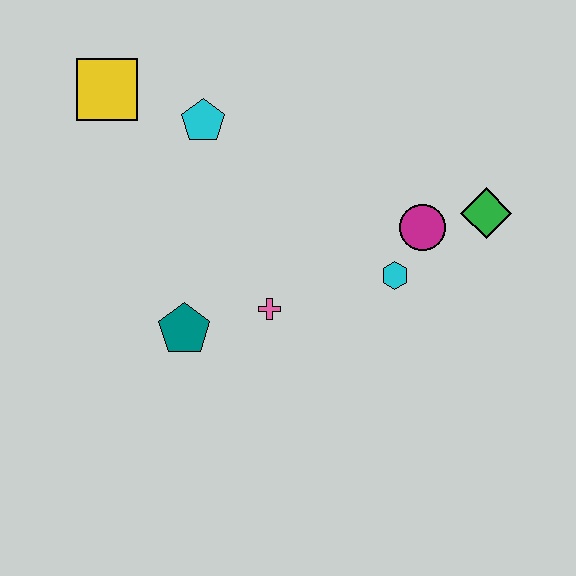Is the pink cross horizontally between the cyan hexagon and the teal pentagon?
Yes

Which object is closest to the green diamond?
The magenta circle is closest to the green diamond.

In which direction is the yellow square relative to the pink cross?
The yellow square is above the pink cross.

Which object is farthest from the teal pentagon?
The green diamond is farthest from the teal pentagon.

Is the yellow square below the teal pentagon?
No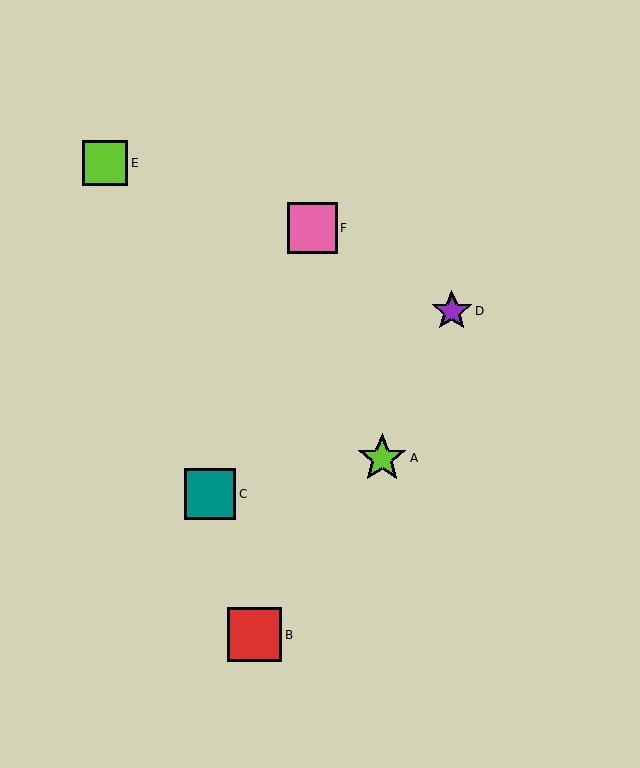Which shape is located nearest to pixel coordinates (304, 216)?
The pink square (labeled F) at (312, 228) is nearest to that location.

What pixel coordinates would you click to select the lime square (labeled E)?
Click at (105, 163) to select the lime square E.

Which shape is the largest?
The red square (labeled B) is the largest.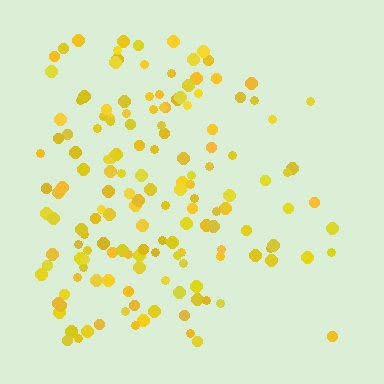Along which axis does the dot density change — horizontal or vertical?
Horizontal.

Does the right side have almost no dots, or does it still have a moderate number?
Still a moderate number, just noticeably fewer than the left.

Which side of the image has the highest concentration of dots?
The left.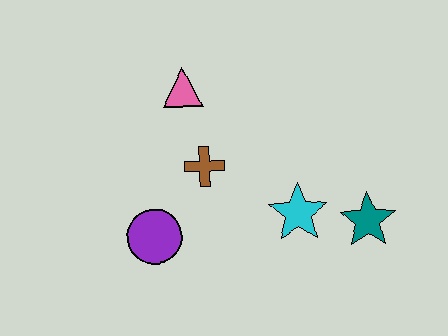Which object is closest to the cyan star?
The teal star is closest to the cyan star.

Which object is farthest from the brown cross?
The teal star is farthest from the brown cross.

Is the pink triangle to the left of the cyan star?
Yes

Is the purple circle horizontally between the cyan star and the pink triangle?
No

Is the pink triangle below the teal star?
No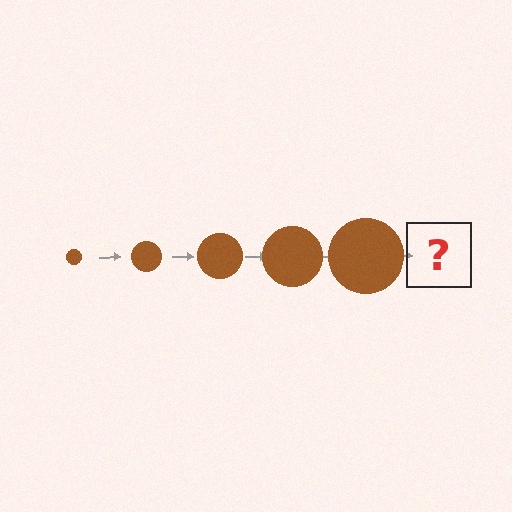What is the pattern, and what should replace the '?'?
The pattern is that the circle gets progressively larger each step. The '?' should be a brown circle, larger than the previous one.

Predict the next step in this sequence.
The next step is a brown circle, larger than the previous one.